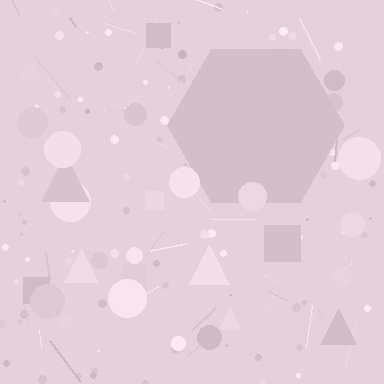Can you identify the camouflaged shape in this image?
The camouflaged shape is a hexagon.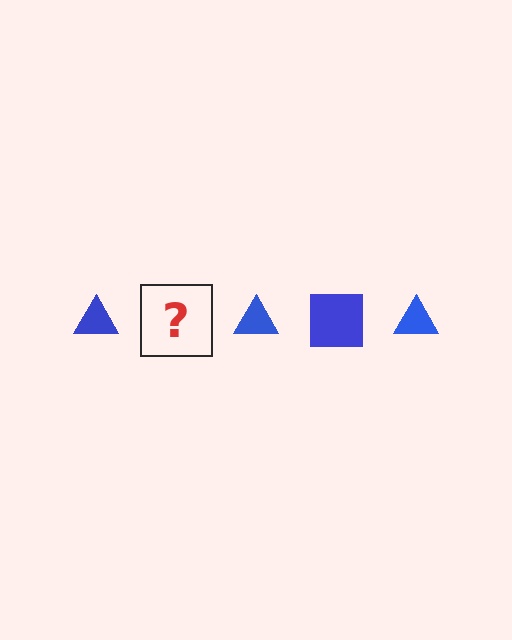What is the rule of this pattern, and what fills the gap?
The rule is that the pattern cycles through triangle, square shapes in blue. The gap should be filled with a blue square.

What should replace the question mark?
The question mark should be replaced with a blue square.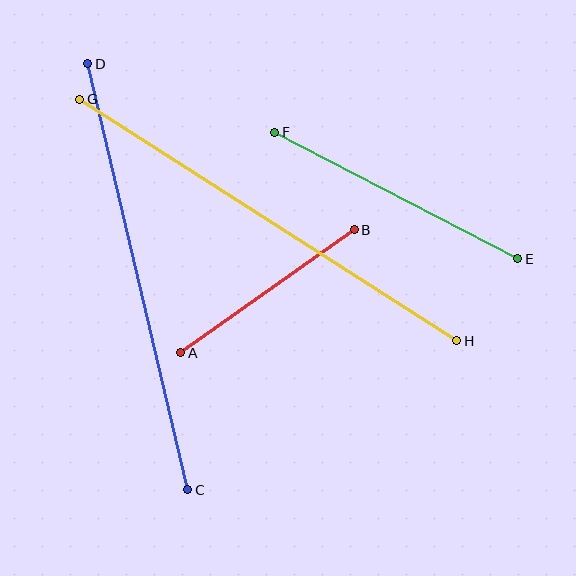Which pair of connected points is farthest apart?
Points G and H are farthest apart.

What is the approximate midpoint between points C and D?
The midpoint is at approximately (138, 277) pixels.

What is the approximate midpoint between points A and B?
The midpoint is at approximately (268, 291) pixels.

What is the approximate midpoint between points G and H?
The midpoint is at approximately (268, 220) pixels.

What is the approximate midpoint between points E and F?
The midpoint is at approximately (396, 195) pixels.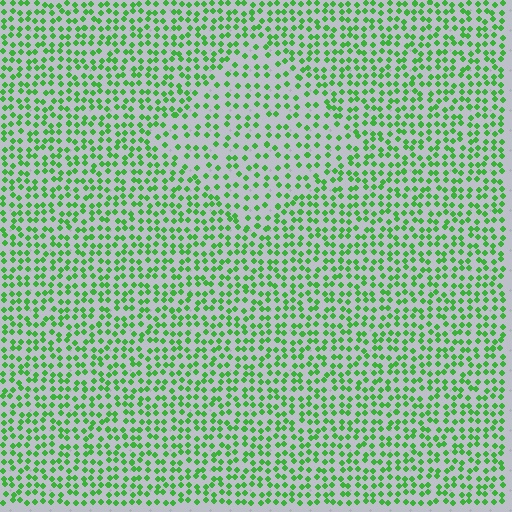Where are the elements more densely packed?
The elements are more densely packed outside the diamond boundary.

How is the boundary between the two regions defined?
The boundary is defined by a change in element density (approximately 1.6x ratio). All elements are the same color, size, and shape.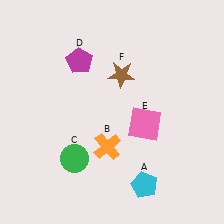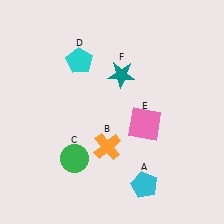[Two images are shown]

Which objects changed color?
D changed from magenta to cyan. F changed from brown to teal.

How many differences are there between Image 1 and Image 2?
There are 2 differences between the two images.